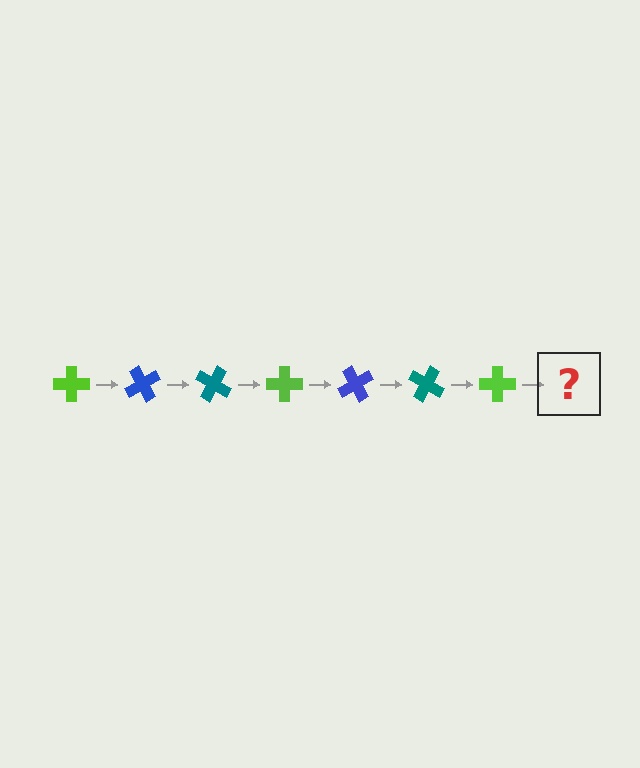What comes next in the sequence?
The next element should be a blue cross, rotated 420 degrees from the start.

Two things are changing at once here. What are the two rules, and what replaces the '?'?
The two rules are that it rotates 60 degrees each step and the color cycles through lime, blue, and teal. The '?' should be a blue cross, rotated 420 degrees from the start.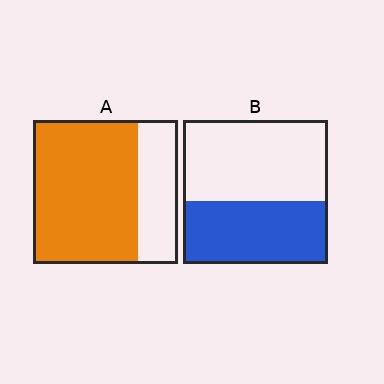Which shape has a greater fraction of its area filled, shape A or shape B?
Shape A.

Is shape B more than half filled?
No.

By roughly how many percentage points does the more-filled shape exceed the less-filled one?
By roughly 30 percentage points (A over B).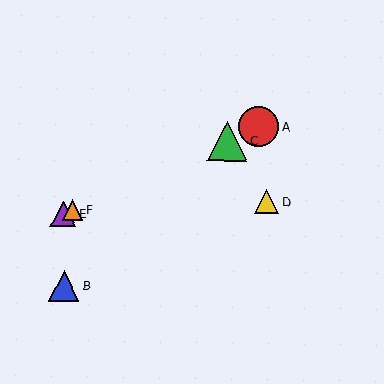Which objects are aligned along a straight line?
Objects A, C, E, F are aligned along a straight line.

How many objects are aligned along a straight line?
4 objects (A, C, E, F) are aligned along a straight line.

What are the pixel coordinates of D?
Object D is at (267, 202).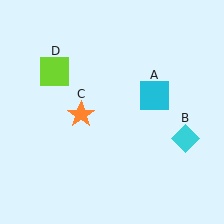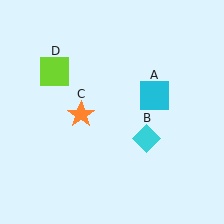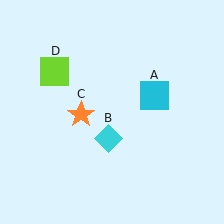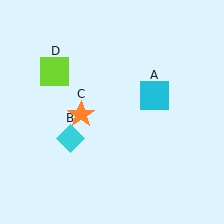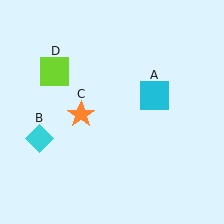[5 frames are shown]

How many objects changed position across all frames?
1 object changed position: cyan diamond (object B).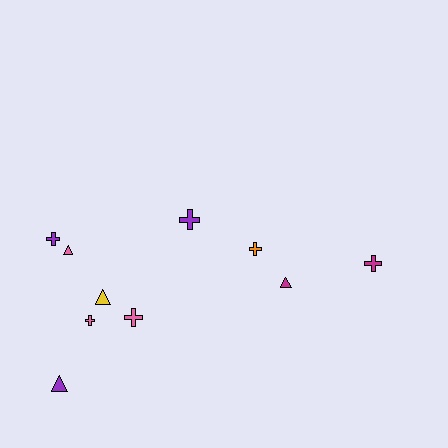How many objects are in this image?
There are 10 objects.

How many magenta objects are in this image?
There are 2 magenta objects.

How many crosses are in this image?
There are 6 crosses.